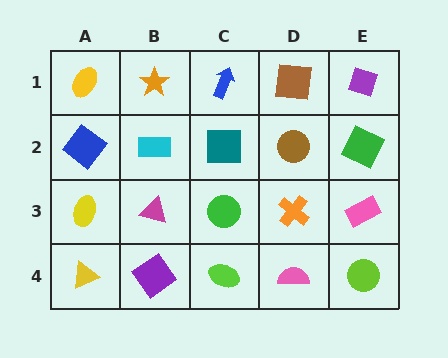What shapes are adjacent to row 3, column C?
A teal square (row 2, column C), a lime ellipse (row 4, column C), a magenta triangle (row 3, column B), an orange cross (row 3, column D).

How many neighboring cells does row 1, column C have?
3.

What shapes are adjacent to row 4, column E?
A pink rectangle (row 3, column E), a pink semicircle (row 4, column D).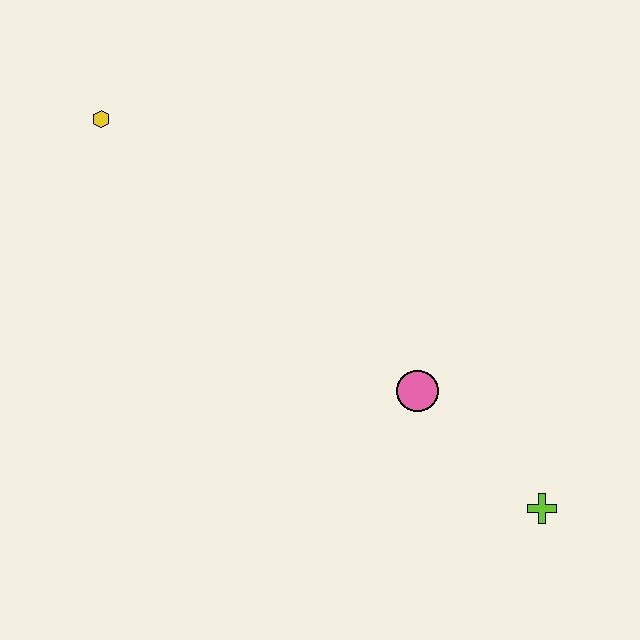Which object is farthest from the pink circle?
The yellow hexagon is farthest from the pink circle.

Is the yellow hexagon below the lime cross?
No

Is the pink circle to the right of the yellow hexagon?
Yes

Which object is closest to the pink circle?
The lime cross is closest to the pink circle.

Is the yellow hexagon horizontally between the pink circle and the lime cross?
No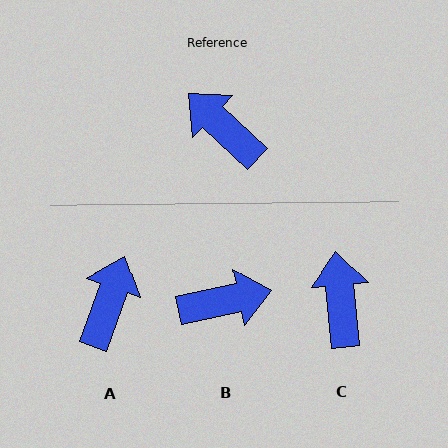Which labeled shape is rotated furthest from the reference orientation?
B, about 125 degrees away.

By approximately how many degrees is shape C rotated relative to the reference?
Approximately 41 degrees clockwise.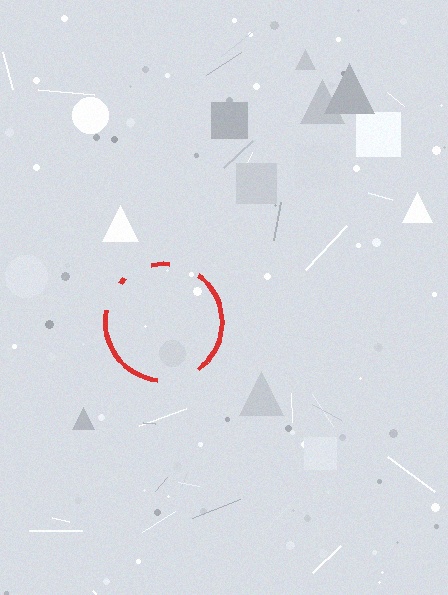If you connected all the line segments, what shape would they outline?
They would outline a circle.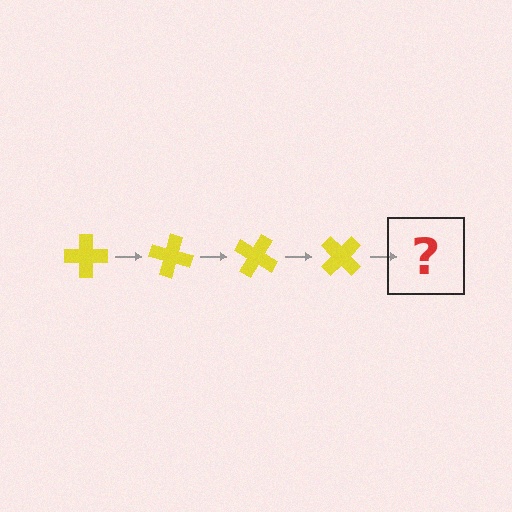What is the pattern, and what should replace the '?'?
The pattern is that the cross rotates 15 degrees each step. The '?' should be a yellow cross rotated 60 degrees.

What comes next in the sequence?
The next element should be a yellow cross rotated 60 degrees.